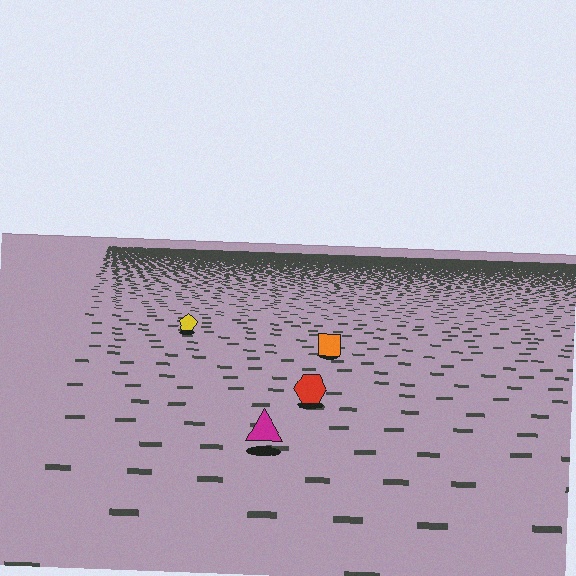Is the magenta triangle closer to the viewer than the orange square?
Yes. The magenta triangle is closer — you can tell from the texture gradient: the ground texture is coarser near it.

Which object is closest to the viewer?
The magenta triangle is closest. The texture marks near it are larger and more spread out.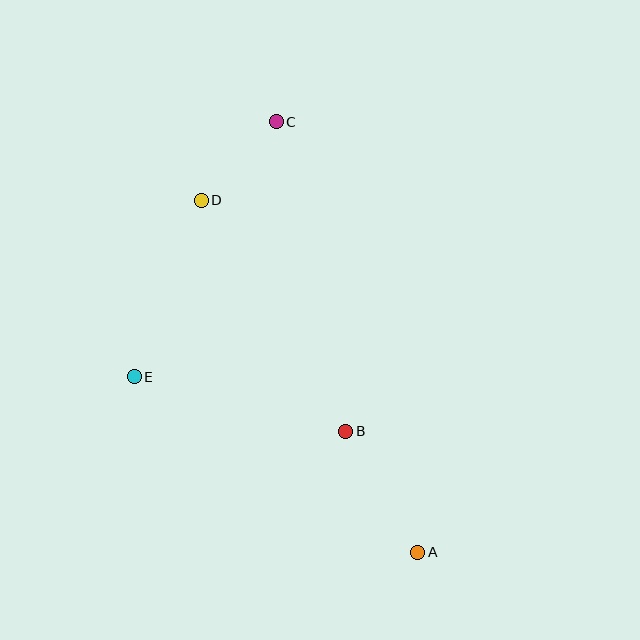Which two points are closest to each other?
Points C and D are closest to each other.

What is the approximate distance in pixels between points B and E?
The distance between B and E is approximately 218 pixels.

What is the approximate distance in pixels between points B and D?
The distance between B and D is approximately 272 pixels.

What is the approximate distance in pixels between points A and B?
The distance between A and B is approximately 141 pixels.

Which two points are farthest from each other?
Points A and C are farthest from each other.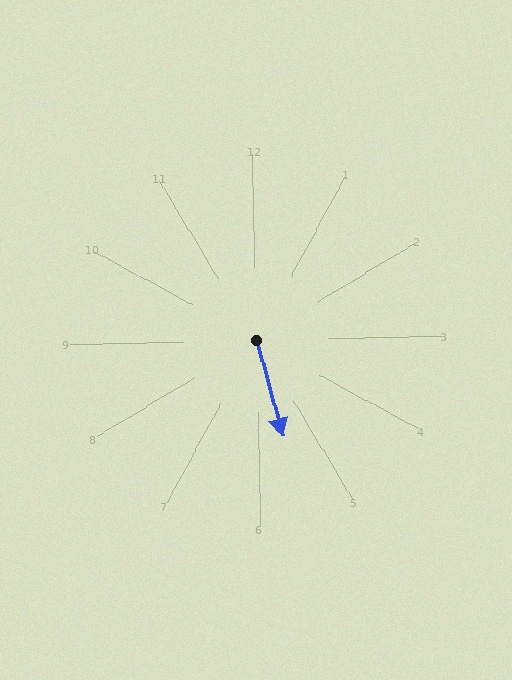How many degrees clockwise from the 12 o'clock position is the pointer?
Approximately 166 degrees.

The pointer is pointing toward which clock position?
Roughly 6 o'clock.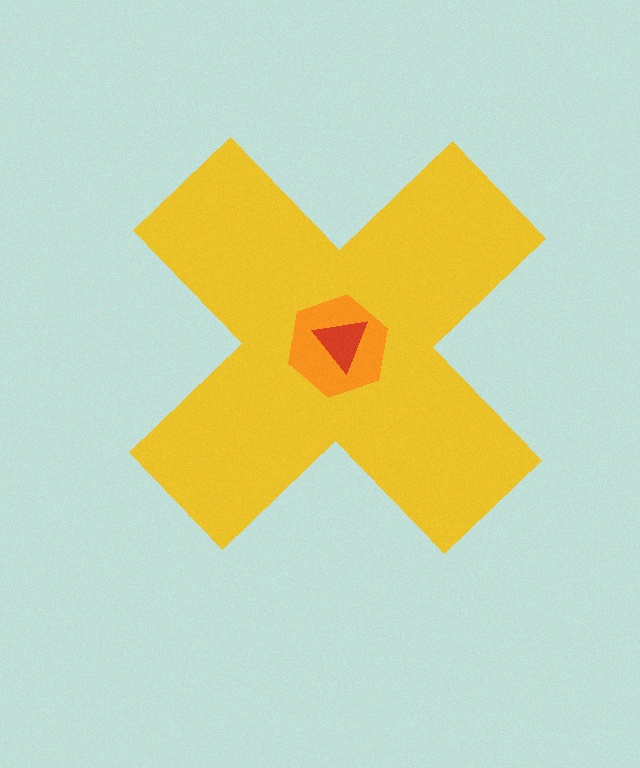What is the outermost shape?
The yellow cross.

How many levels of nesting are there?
3.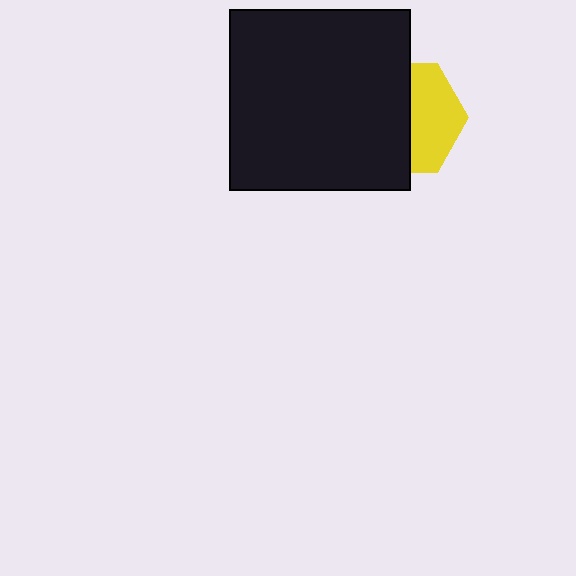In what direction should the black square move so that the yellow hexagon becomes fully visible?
The black square should move left. That is the shortest direction to clear the overlap and leave the yellow hexagon fully visible.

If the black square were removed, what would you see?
You would see the complete yellow hexagon.